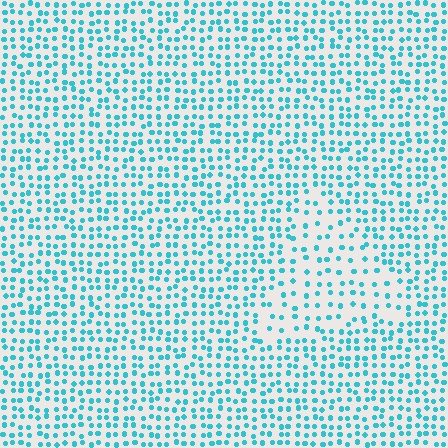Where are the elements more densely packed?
The elements are more densely packed outside the triangle boundary.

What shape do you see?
I see a triangle.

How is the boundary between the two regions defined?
The boundary is defined by a change in element density (approximately 1.8x ratio). All elements are the same color, size, and shape.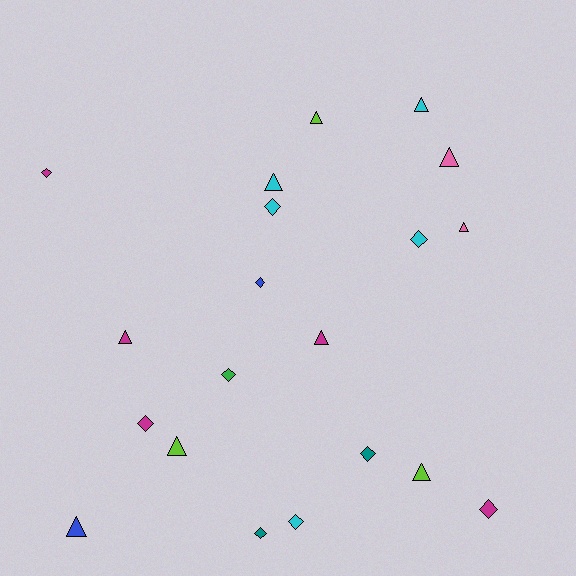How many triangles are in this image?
There are 10 triangles.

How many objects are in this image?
There are 20 objects.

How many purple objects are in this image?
There are no purple objects.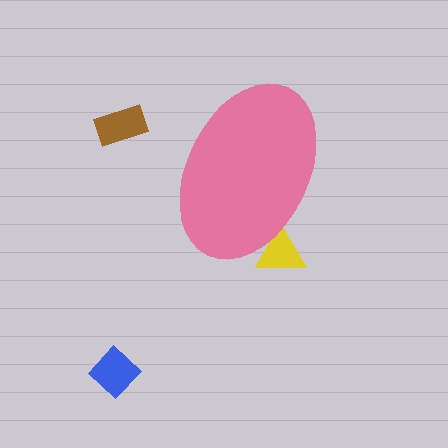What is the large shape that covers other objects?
A pink ellipse.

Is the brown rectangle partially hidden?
No, the brown rectangle is fully visible.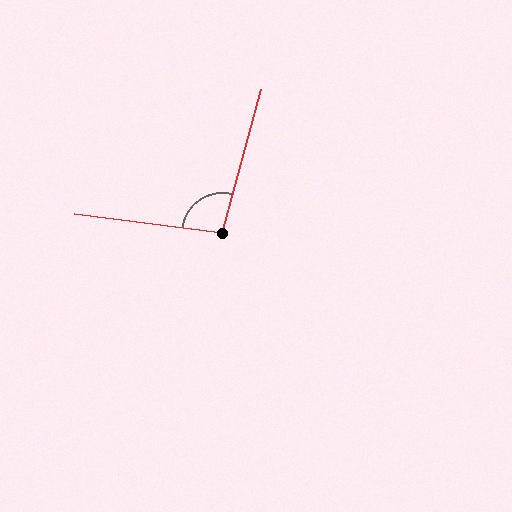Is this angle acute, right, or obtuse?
It is obtuse.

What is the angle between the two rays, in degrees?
Approximately 98 degrees.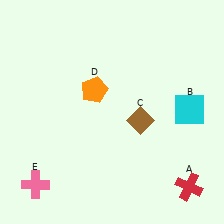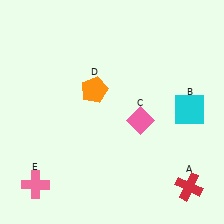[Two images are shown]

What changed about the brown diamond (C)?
In Image 1, C is brown. In Image 2, it changed to pink.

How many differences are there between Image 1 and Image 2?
There is 1 difference between the two images.